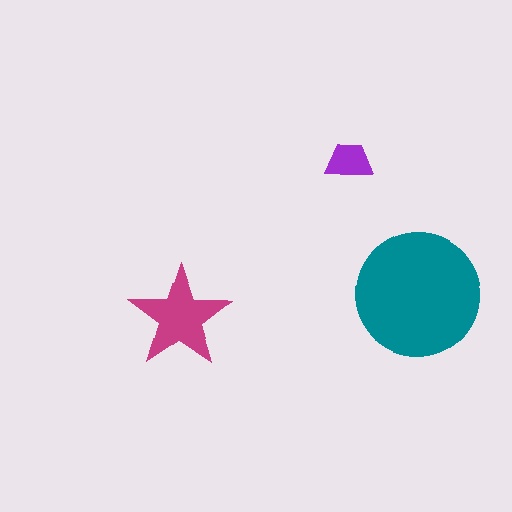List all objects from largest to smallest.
The teal circle, the magenta star, the purple trapezoid.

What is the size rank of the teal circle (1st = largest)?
1st.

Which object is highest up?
The purple trapezoid is topmost.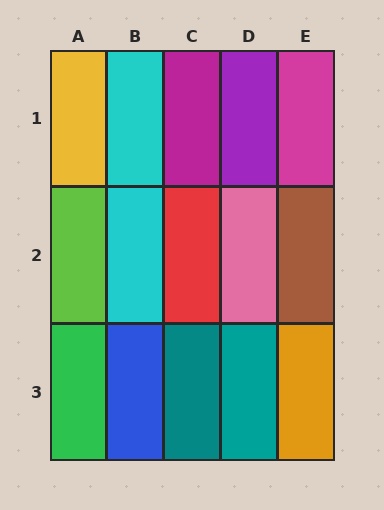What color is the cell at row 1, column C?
Magenta.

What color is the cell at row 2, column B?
Cyan.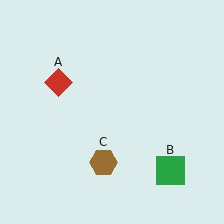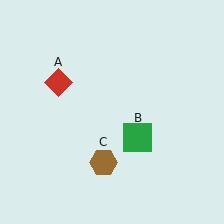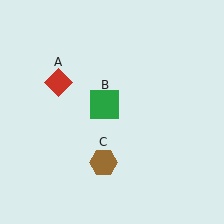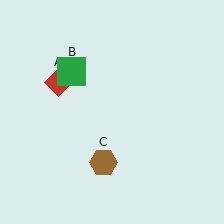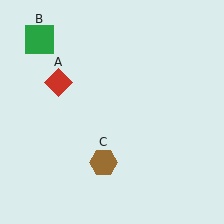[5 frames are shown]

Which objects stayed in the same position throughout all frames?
Red diamond (object A) and brown hexagon (object C) remained stationary.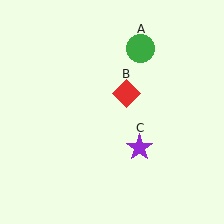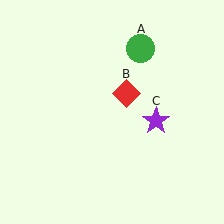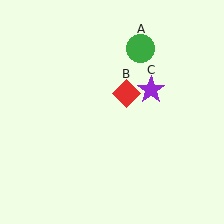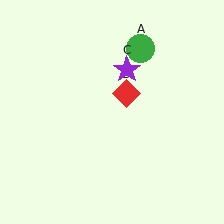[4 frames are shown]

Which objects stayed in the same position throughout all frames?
Green circle (object A) and red diamond (object B) remained stationary.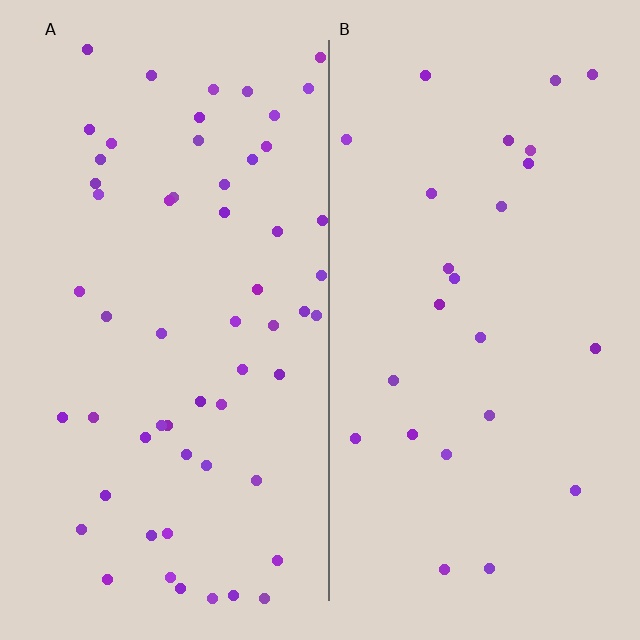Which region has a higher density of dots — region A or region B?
A (the left).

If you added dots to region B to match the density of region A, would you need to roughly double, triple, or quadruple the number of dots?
Approximately double.